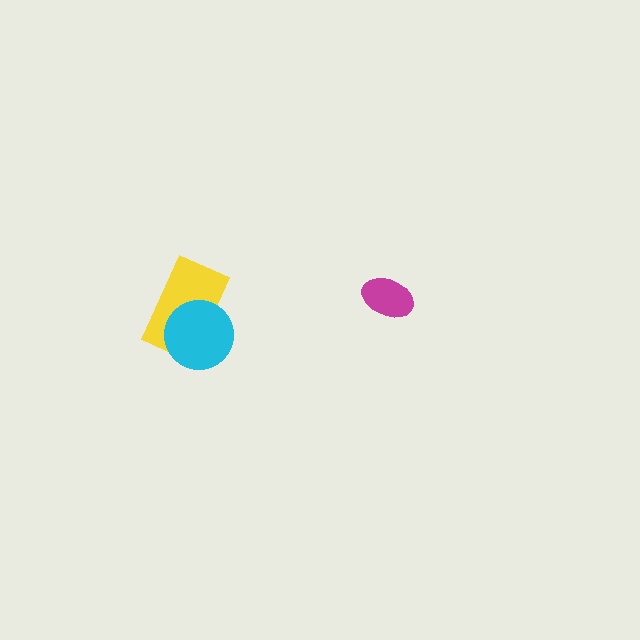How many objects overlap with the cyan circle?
1 object overlaps with the cyan circle.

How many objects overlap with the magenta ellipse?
0 objects overlap with the magenta ellipse.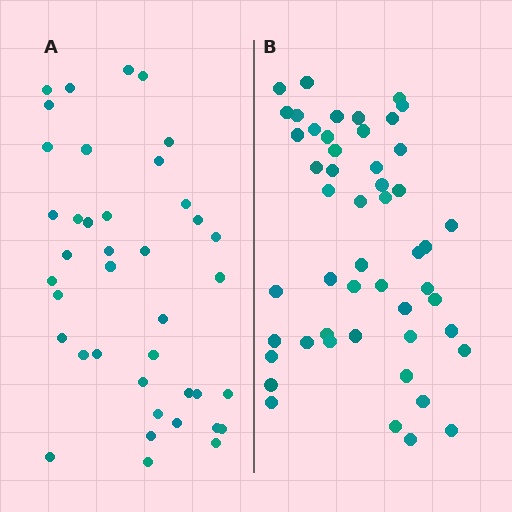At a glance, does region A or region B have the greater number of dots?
Region B (the right region) has more dots.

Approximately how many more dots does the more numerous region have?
Region B has roughly 10 or so more dots than region A.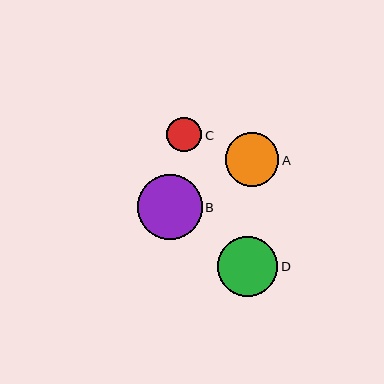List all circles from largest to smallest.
From largest to smallest: B, D, A, C.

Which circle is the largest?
Circle B is the largest with a size of approximately 65 pixels.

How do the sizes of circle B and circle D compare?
Circle B and circle D are approximately the same size.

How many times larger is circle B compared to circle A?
Circle B is approximately 1.2 times the size of circle A.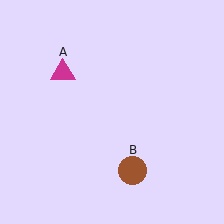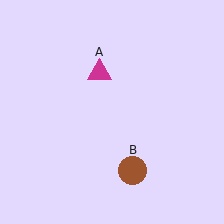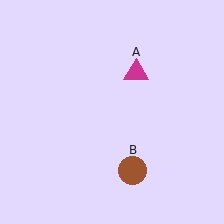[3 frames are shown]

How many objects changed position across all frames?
1 object changed position: magenta triangle (object A).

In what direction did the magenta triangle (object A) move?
The magenta triangle (object A) moved right.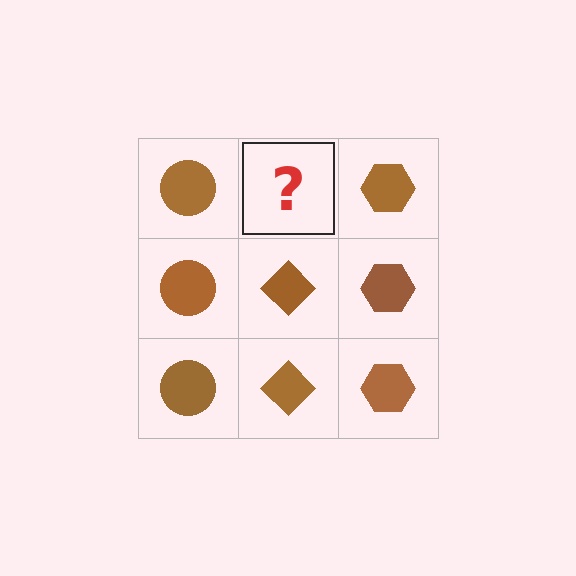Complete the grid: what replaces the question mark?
The question mark should be replaced with a brown diamond.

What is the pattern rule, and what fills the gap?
The rule is that each column has a consistent shape. The gap should be filled with a brown diamond.